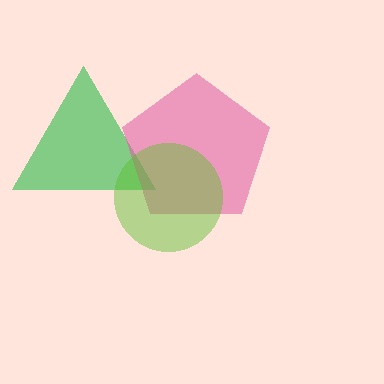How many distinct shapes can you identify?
There are 3 distinct shapes: a green triangle, a pink pentagon, a lime circle.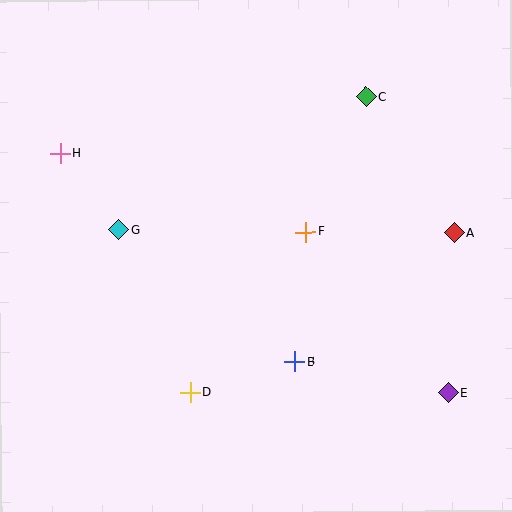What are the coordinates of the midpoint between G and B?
The midpoint between G and B is at (207, 296).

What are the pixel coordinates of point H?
Point H is at (60, 153).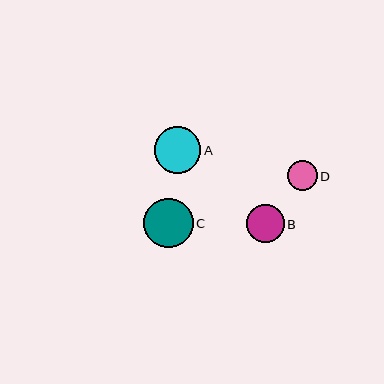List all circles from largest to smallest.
From largest to smallest: C, A, B, D.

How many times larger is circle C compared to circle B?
Circle C is approximately 1.3 times the size of circle B.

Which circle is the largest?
Circle C is the largest with a size of approximately 49 pixels.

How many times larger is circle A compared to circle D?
Circle A is approximately 1.5 times the size of circle D.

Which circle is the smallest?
Circle D is the smallest with a size of approximately 30 pixels.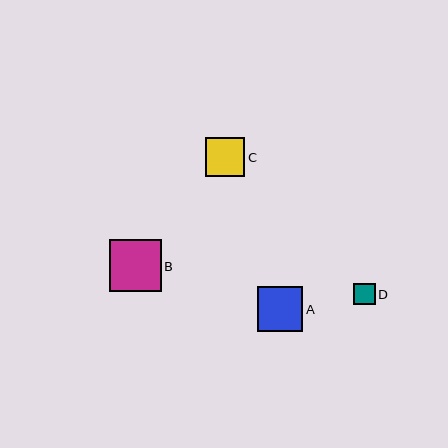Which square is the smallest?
Square D is the smallest with a size of approximately 22 pixels.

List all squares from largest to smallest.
From largest to smallest: B, A, C, D.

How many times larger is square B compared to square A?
Square B is approximately 1.1 times the size of square A.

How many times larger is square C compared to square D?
Square C is approximately 1.8 times the size of square D.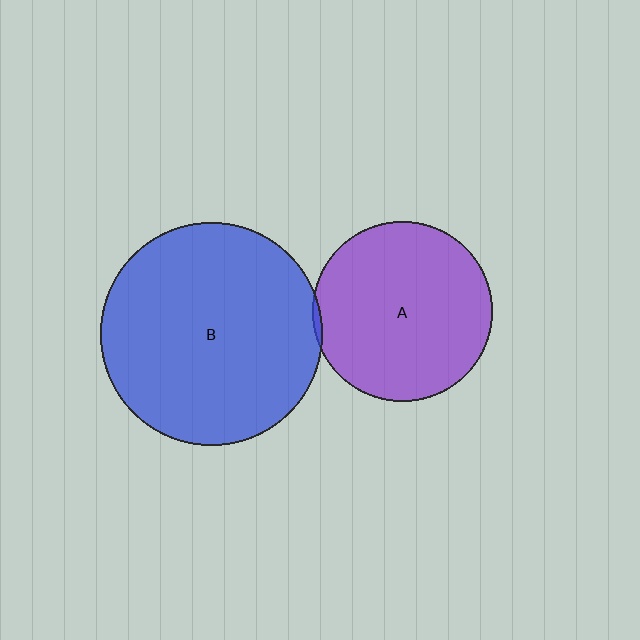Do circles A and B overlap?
Yes.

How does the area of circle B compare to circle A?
Approximately 1.5 times.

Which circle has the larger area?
Circle B (blue).